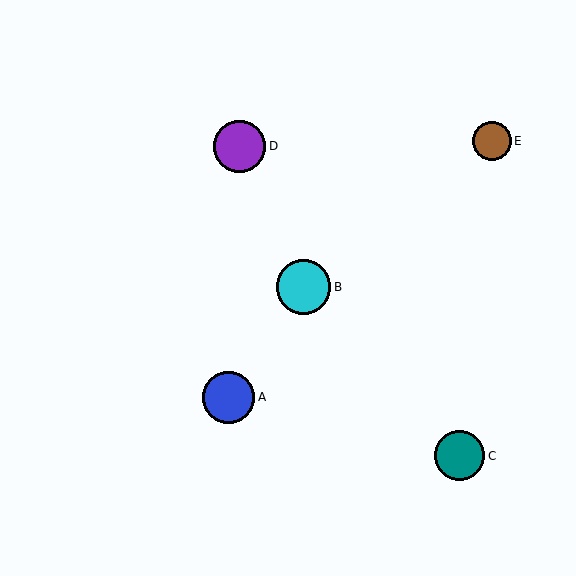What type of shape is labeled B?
Shape B is a cyan circle.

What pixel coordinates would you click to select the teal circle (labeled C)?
Click at (460, 456) to select the teal circle C.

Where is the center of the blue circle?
The center of the blue circle is at (229, 397).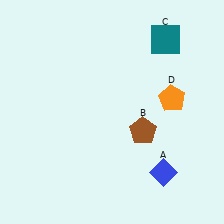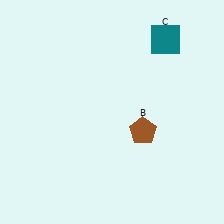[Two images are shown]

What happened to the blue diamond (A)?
The blue diamond (A) was removed in Image 2. It was in the bottom-right area of Image 1.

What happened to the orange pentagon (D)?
The orange pentagon (D) was removed in Image 2. It was in the top-right area of Image 1.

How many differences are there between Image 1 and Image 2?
There are 2 differences between the two images.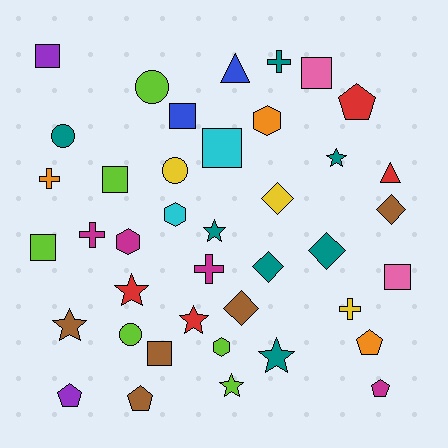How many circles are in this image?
There are 4 circles.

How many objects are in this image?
There are 40 objects.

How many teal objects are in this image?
There are 7 teal objects.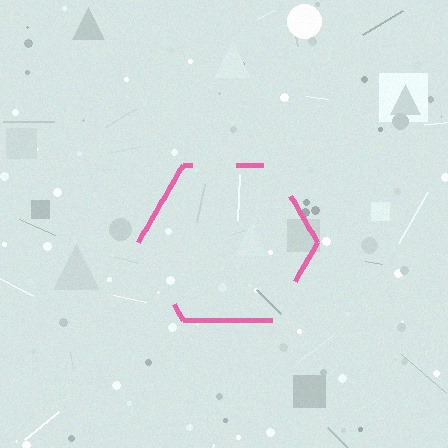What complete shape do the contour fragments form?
The contour fragments form a hexagon.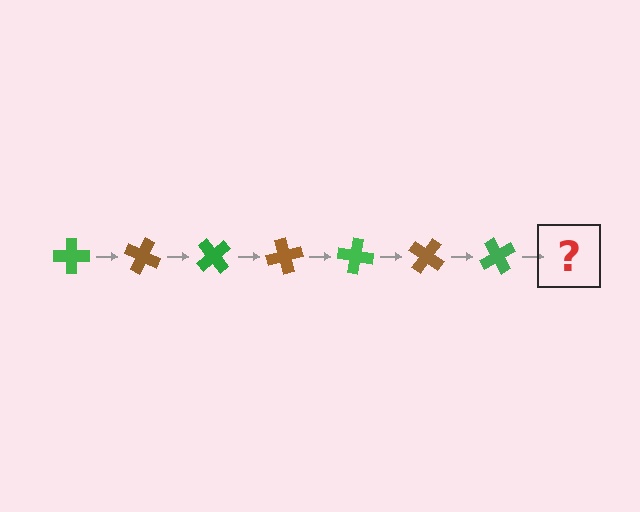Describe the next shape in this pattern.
It should be a brown cross, rotated 175 degrees from the start.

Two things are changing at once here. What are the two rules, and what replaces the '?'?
The two rules are that it rotates 25 degrees each step and the color cycles through green and brown. The '?' should be a brown cross, rotated 175 degrees from the start.